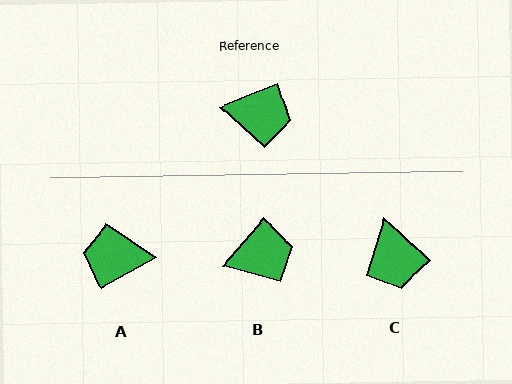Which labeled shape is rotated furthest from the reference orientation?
A, about 172 degrees away.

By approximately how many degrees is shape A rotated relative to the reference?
Approximately 172 degrees clockwise.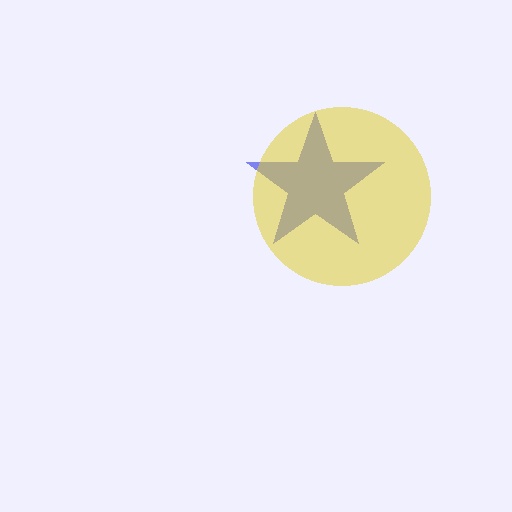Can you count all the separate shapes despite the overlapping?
Yes, there are 2 separate shapes.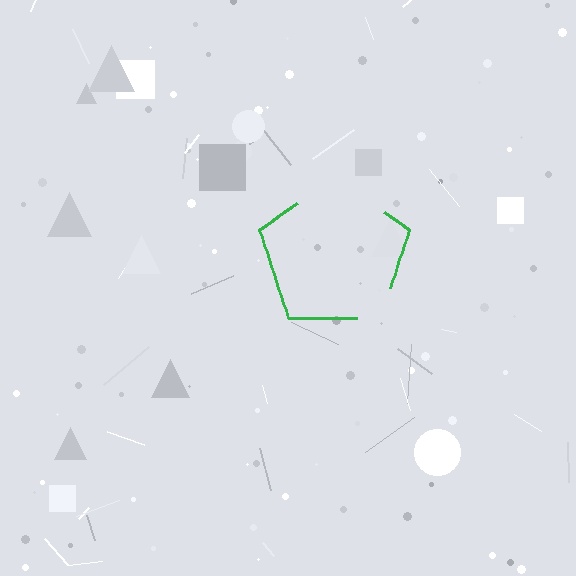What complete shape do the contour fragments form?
The contour fragments form a pentagon.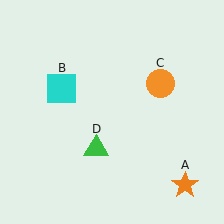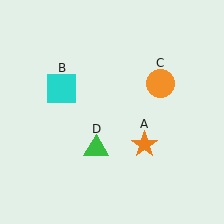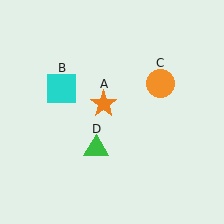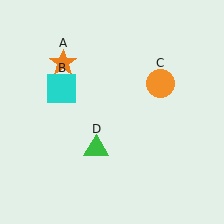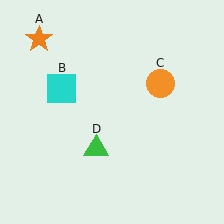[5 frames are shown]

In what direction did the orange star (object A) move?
The orange star (object A) moved up and to the left.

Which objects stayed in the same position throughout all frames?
Cyan square (object B) and orange circle (object C) and green triangle (object D) remained stationary.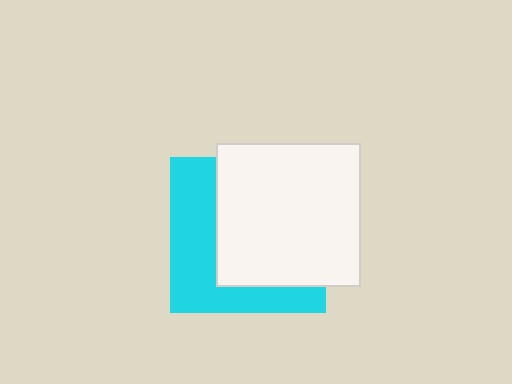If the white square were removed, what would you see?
You would see the complete cyan square.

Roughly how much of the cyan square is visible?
A small part of it is visible (roughly 41%).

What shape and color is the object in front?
The object in front is a white square.